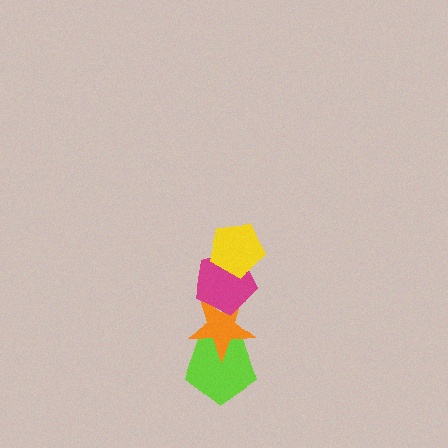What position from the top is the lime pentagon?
The lime pentagon is 4th from the top.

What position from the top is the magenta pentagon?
The magenta pentagon is 2nd from the top.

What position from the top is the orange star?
The orange star is 3rd from the top.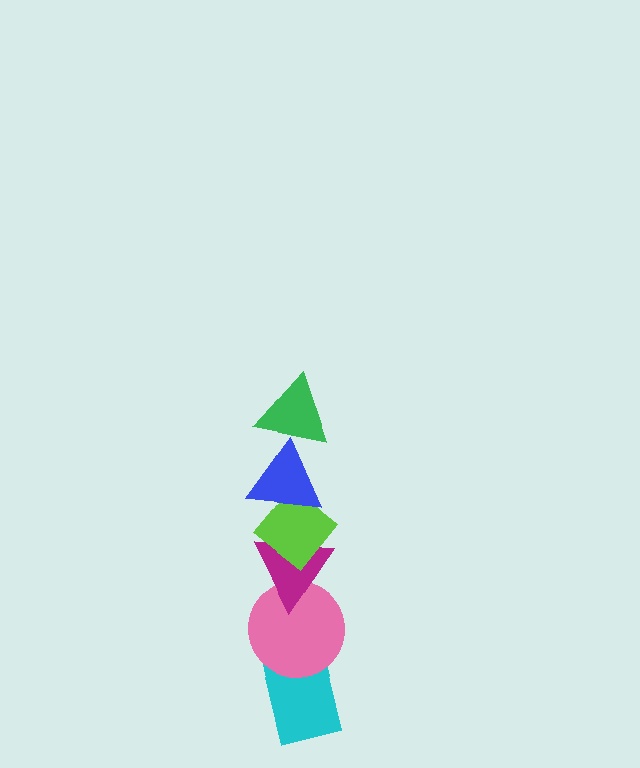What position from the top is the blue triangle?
The blue triangle is 2nd from the top.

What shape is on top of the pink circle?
The magenta triangle is on top of the pink circle.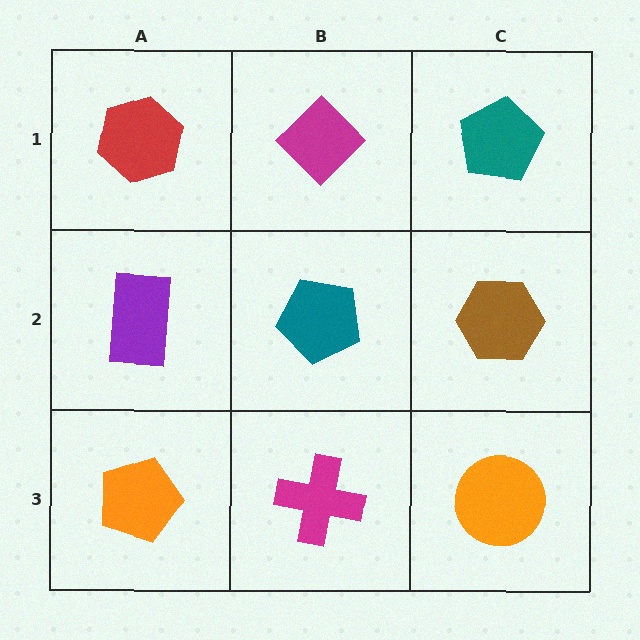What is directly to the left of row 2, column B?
A purple rectangle.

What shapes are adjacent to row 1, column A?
A purple rectangle (row 2, column A), a magenta diamond (row 1, column B).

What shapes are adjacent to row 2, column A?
A red hexagon (row 1, column A), an orange pentagon (row 3, column A), a teal pentagon (row 2, column B).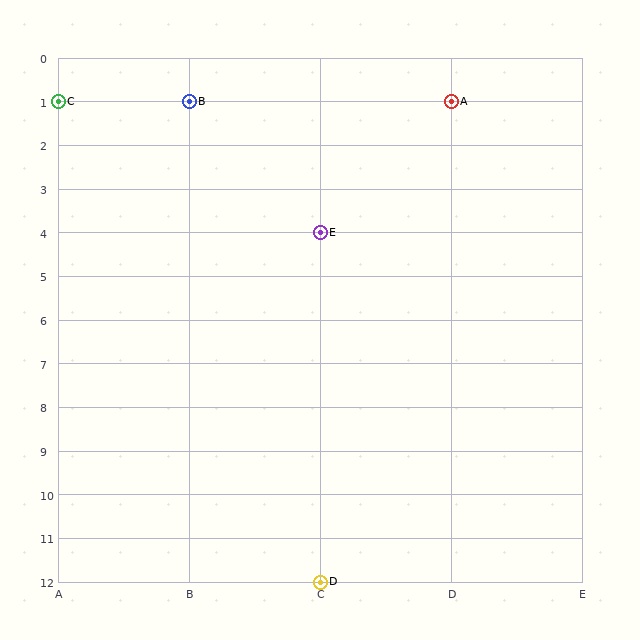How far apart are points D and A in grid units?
Points D and A are 1 column and 11 rows apart (about 11.0 grid units diagonally).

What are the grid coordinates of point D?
Point D is at grid coordinates (C, 12).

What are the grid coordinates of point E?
Point E is at grid coordinates (C, 4).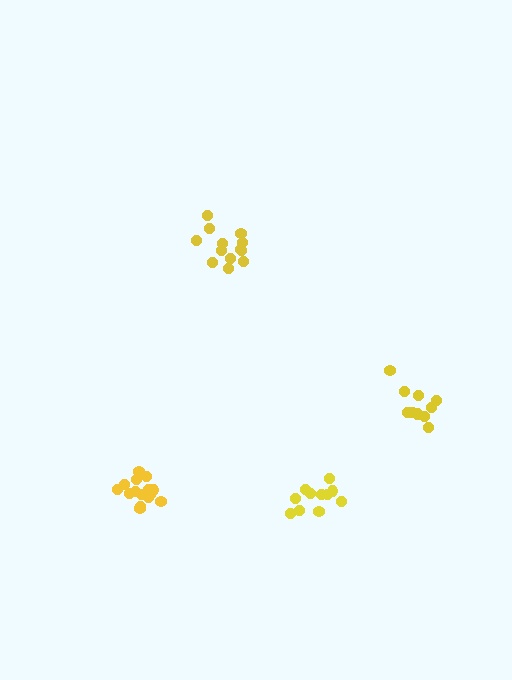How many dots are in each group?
Group 1: 13 dots, Group 2: 15 dots, Group 3: 10 dots, Group 4: 11 dots (49 total).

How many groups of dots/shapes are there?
There are 4 groups.